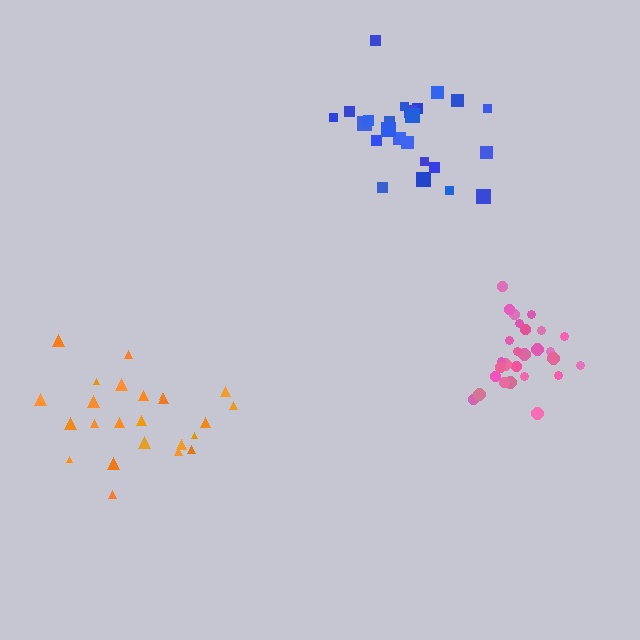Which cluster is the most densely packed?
Pink.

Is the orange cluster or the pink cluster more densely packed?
Pink.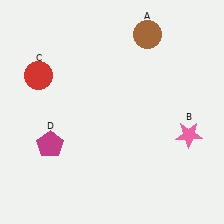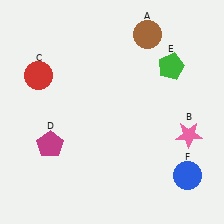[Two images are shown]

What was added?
A green pentagon (E), a blue circle (F) were added in Image 2.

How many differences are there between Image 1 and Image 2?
There are 2 differences between the two images.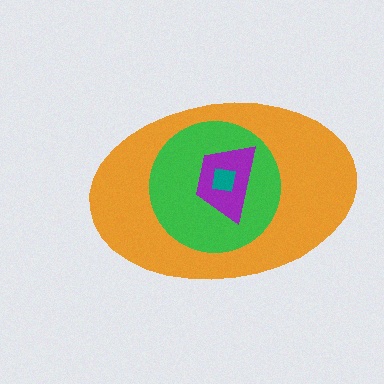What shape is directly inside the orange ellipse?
The green circle.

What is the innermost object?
The teal square.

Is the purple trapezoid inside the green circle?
Yes.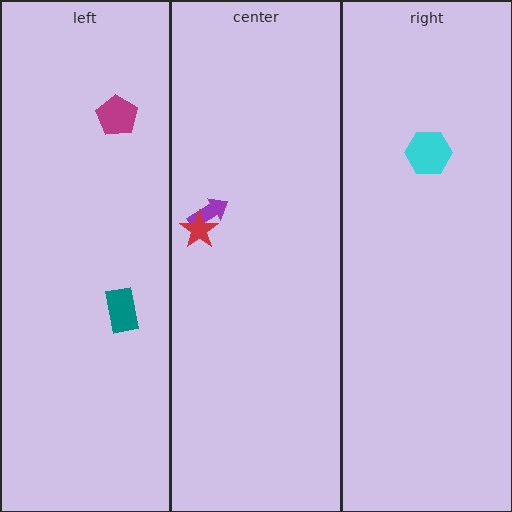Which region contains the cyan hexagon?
The right region.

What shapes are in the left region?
The magenta pentagon, the teal rectangle.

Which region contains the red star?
The center region.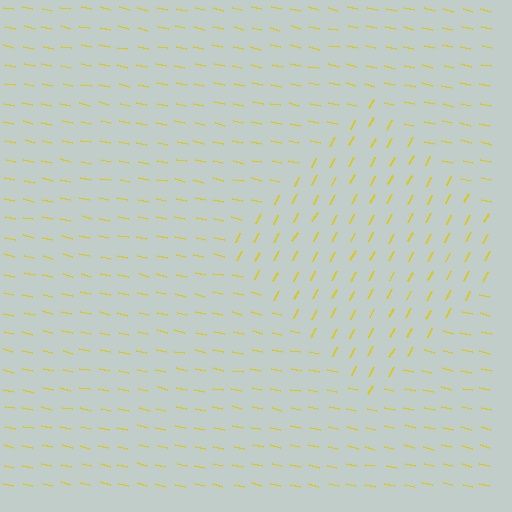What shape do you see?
I see a diamond.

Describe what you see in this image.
The image is filled with small yellow line segments. A diamond region in the image has lines oriented differently from the surrounding lines, creating a visible texture boundary.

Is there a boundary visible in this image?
Yes, there is a texture boundary formed by a change in line orientation.